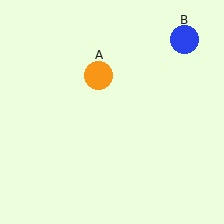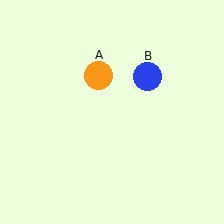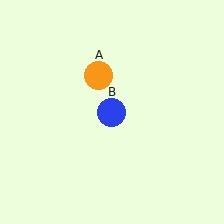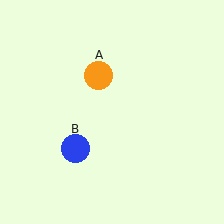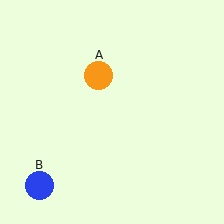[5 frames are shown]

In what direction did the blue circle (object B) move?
The blue circle (object B) moved down and to the left.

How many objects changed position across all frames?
1 object changed position: blue circle (object B).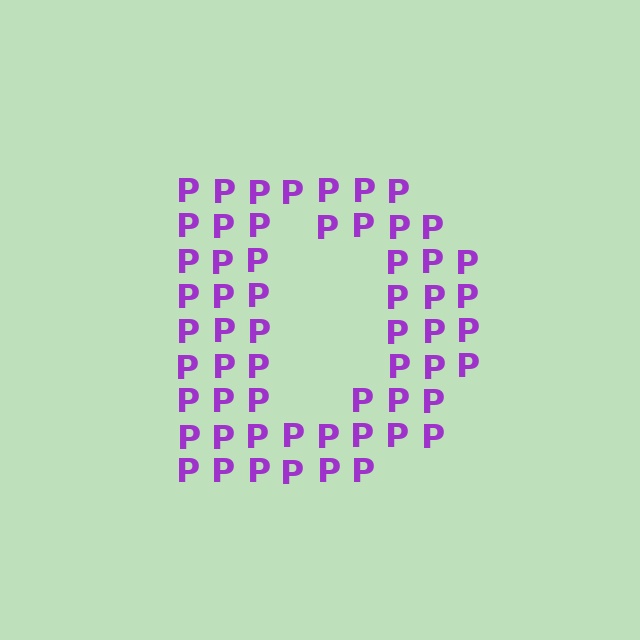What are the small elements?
The small elements are letter P's.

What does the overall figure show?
The overall figure shows the letter D.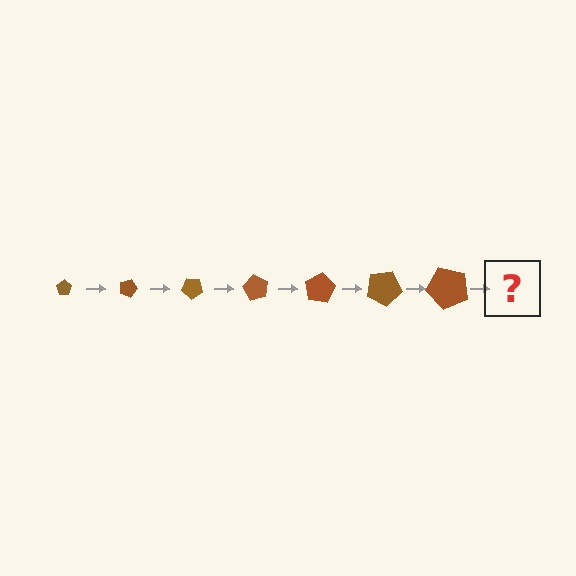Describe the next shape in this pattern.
It should be a pentagon, larger than the previous one and rotated 140 degrees from the start.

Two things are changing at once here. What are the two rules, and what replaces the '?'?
The two rules are that the pentagon grows larger each step and it rotates 20 degrees each step. The '?' should be a pentagon, larger than the previous one and rotated 140 degrees from the start.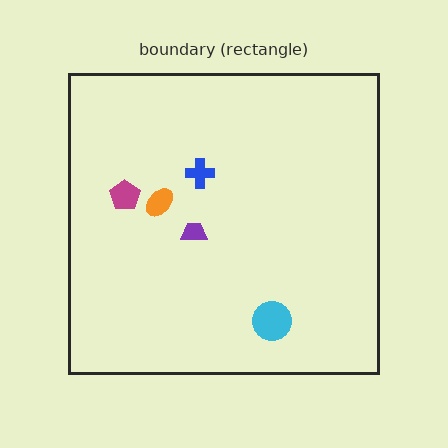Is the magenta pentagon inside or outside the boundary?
Inside.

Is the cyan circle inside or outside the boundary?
Inside.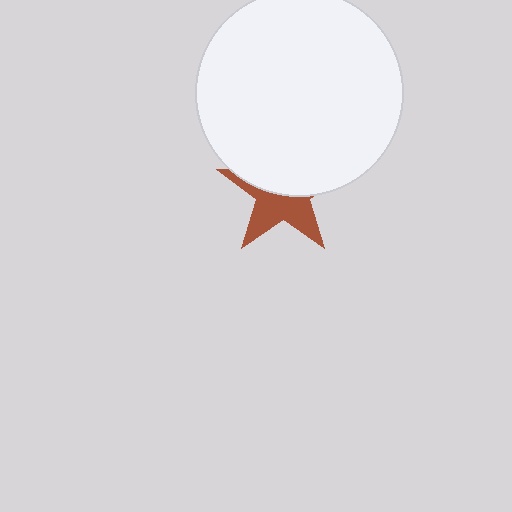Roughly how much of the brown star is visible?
About half of it is visible (roughly 47%).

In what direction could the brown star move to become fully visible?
The brown star could move down. That would shift it out from behind the white circle entirely.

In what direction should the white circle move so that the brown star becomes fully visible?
The white circle should move up. That is the shortest direction to clear the overlap and leave the brown star fully visible.